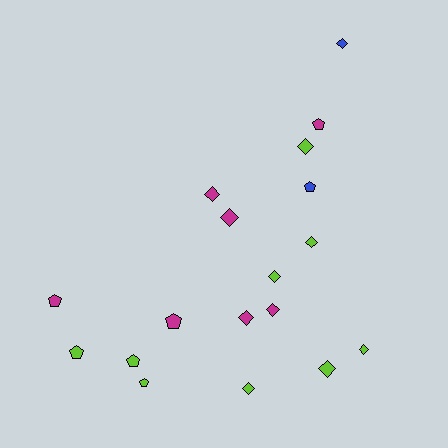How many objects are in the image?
There are 18 objects.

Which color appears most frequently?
Lime, with 9 objects.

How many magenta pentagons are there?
There are 3 magenta pentagons.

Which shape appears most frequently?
Diamond, with 11 objects.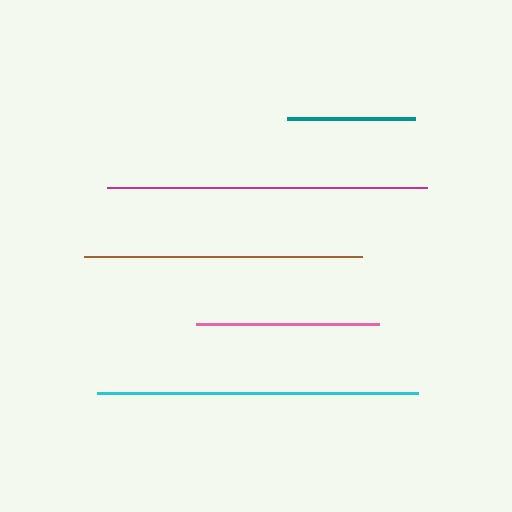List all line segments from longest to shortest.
From longest to shortest: cyan, magenta, brown, pink, teal.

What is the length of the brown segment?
The brown segment is approximately 278 pixels long.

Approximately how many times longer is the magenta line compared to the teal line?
The magenta line is approximately 2.5 times the length of the teal line.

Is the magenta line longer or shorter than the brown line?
The magenta line is longer than the brown line.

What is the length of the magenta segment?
The magenta segment is approximately 320 pixels long.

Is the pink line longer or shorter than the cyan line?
The cyan line is longer than the pink line.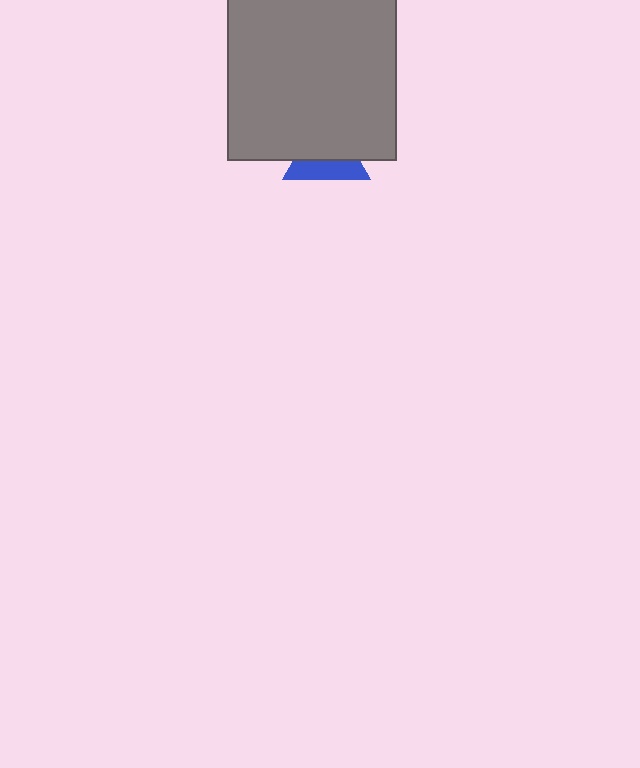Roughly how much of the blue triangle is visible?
A small part of it is visible (roughly 41%).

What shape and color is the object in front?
The object in front is a gray rectangle.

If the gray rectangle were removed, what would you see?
You would see the complete blue triangle.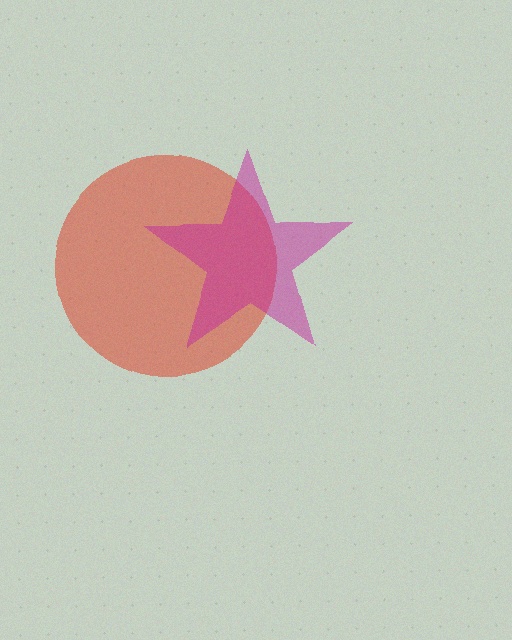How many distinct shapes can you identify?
There are 2 distinct shapes: a red circle, a magenta star.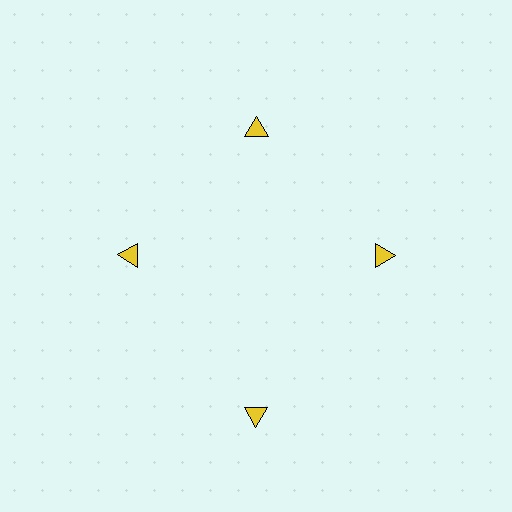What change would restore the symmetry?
The symmetry would be restored by moving it inward, back onto the ring so that all 4 triangles sit at equal angles and equal distance from the center.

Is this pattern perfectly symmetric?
No. The 4 yellow triangles are arranged in a ring, but one element near the 6 o'clock position is pushed outward from the center, breaking the 4-fold rotational symmetry.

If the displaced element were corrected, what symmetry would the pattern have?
It would have 4-fold rotational symmetry — the pattern would map onto itself every 90 degrees.